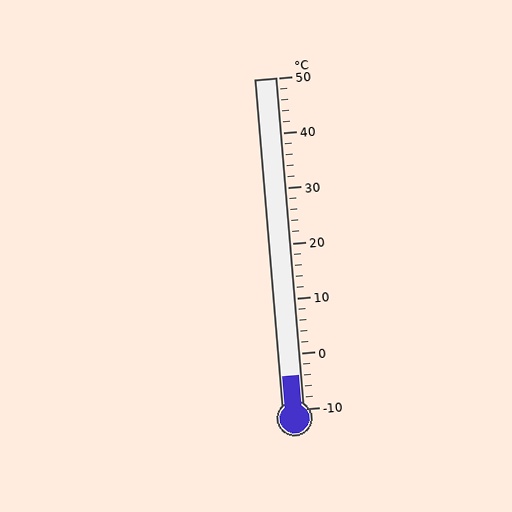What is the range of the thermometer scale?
The thermometer scale ranges from -10°C to 50°C.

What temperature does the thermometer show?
The thermometer shows approximately -4°C.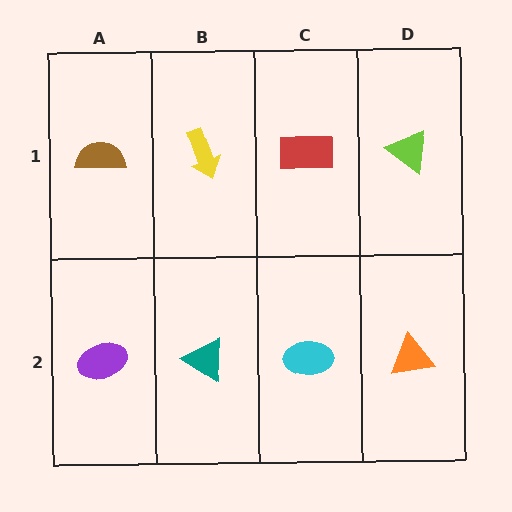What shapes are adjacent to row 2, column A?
A brown semicircle (row 1, column A), a teal triangle (row 2, column B).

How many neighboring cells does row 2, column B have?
3.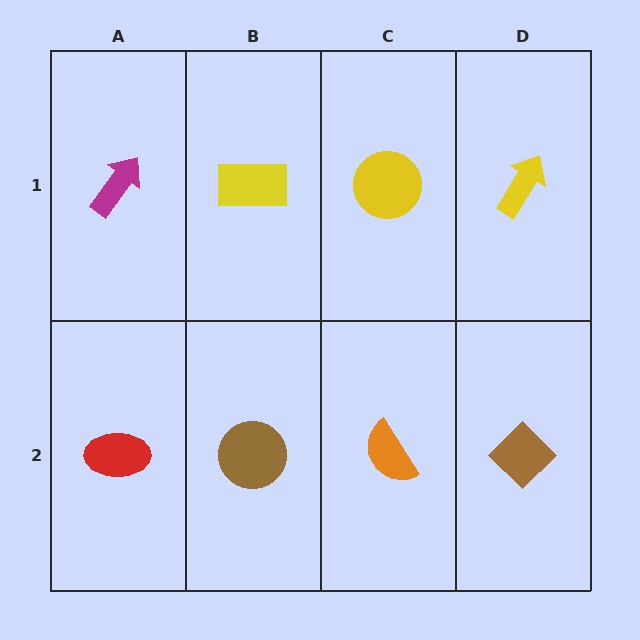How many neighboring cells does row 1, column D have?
2.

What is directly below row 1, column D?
A brown diamond.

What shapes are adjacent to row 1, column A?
A red ellipse (row 2, column A), a yellow rectangle (row 1, column B).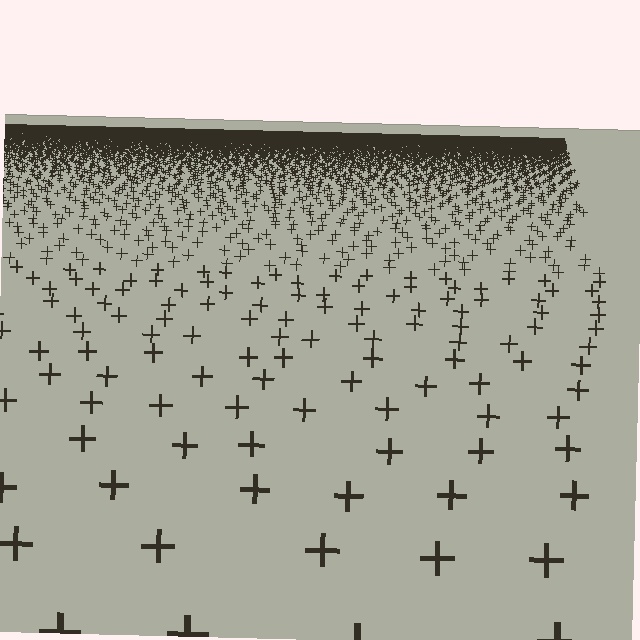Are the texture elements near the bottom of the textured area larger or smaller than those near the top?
Larger. Near the bottom, elements are closer to the viewer and appear at a bigger on-screen size.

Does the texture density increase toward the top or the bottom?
Density increases toward the top.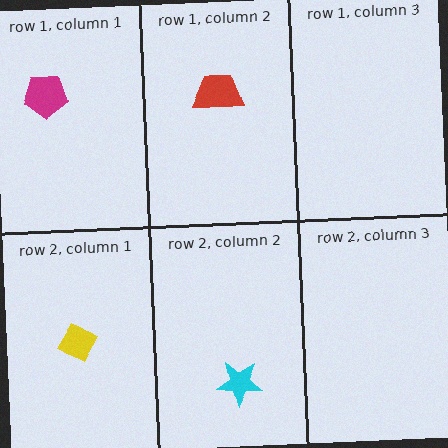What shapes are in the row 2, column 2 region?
The cyan star.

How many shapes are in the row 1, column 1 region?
1.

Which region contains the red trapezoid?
The row 1, column 2 region.